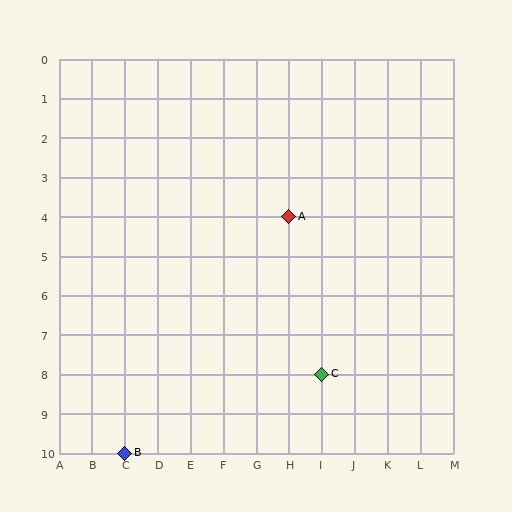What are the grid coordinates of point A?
Point A is at grid coordinates (H, 4).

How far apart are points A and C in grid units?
Points A and C are 1 column and 4 rows apart (about 4.1 grid units diagonally).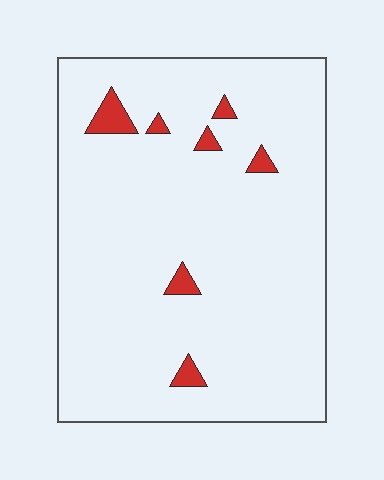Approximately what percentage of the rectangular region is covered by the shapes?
Approximately 5%.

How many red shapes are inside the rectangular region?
7.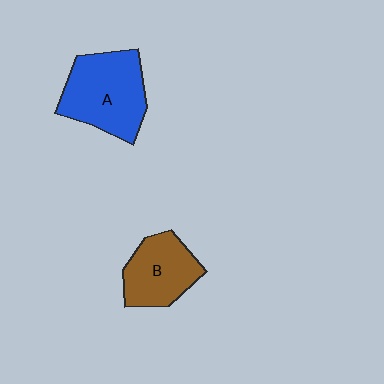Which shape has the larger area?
Shape A (blue).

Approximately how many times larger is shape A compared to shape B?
Approximately 1.4 times.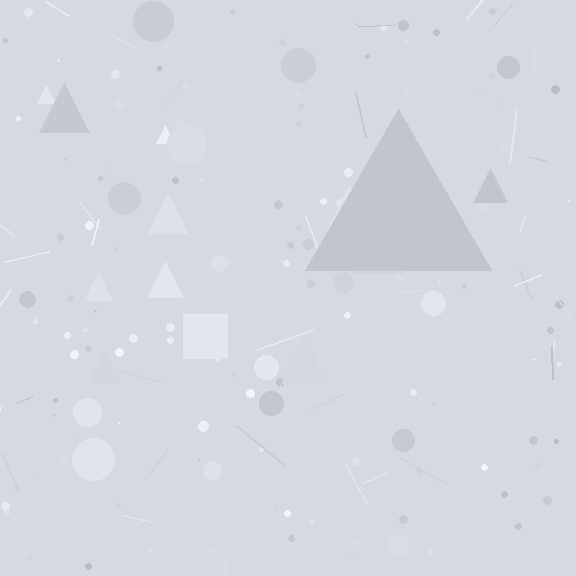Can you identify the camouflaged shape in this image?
The camouflaged shape is a triangle.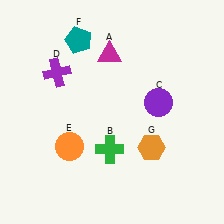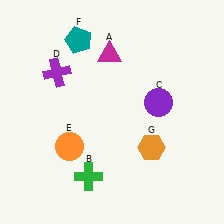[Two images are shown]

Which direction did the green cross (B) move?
The green cross (B) moved down.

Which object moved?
The green cross (B) moved down.